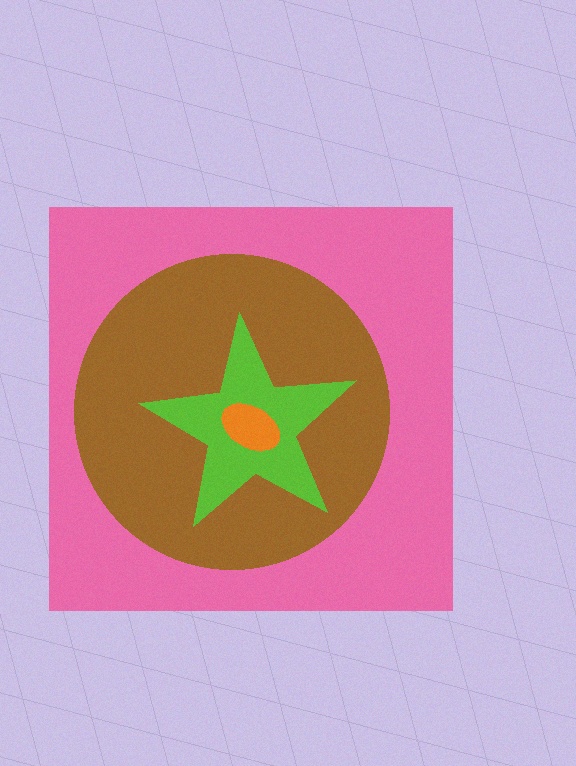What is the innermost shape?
The orange ellipse.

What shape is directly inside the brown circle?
The lime star.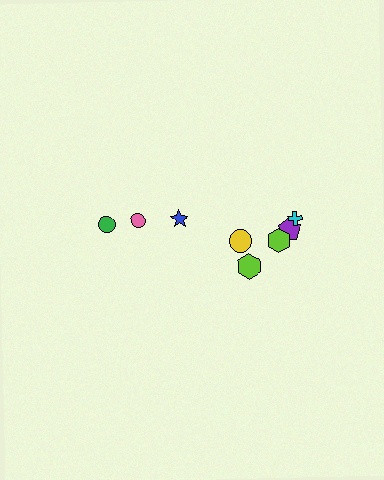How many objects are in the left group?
There are 3 objects.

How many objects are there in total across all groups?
There are 8 objects.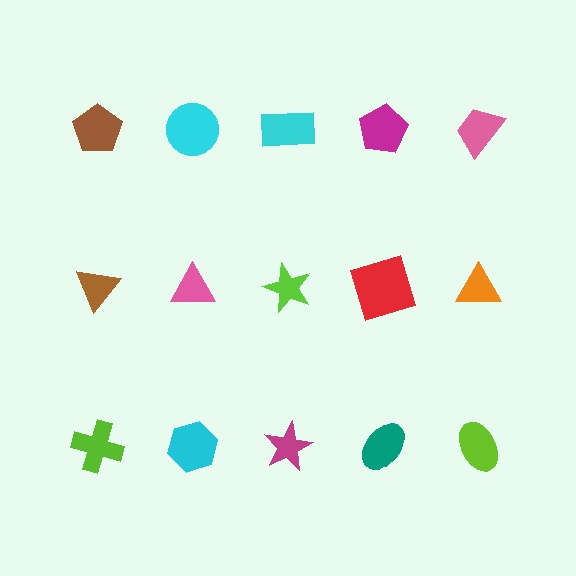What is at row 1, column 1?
A brown pentagon.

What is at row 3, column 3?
A magenta star.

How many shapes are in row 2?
5 shapes.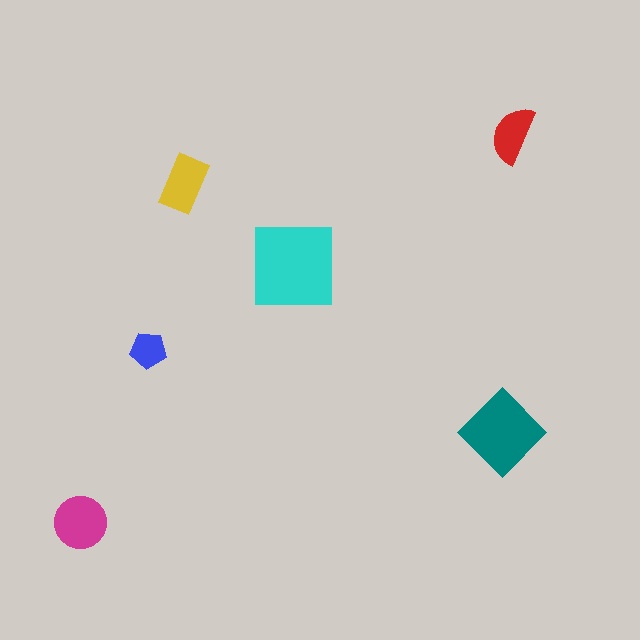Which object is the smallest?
The blue pentagon.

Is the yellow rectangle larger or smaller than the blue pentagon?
Larger.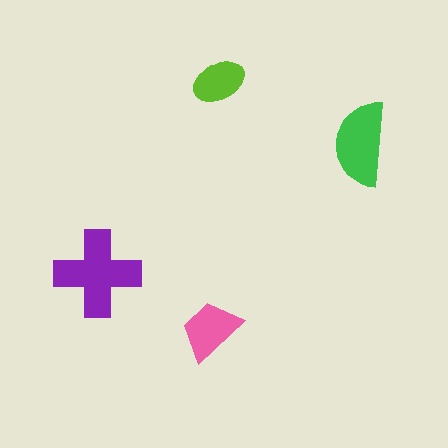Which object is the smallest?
The lime ellipse.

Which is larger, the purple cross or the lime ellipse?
The purple cross.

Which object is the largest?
The purple cross.